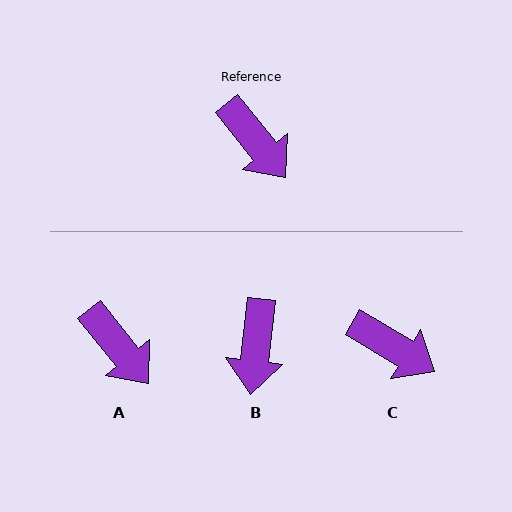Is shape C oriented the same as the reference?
No, it is off by about 20 degrees.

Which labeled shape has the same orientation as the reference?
A.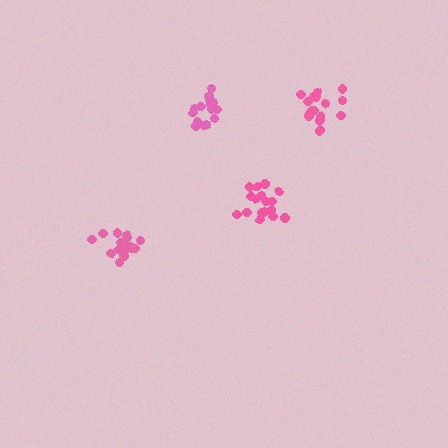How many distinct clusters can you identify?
There are 4 distinct clusters.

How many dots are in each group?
Group 1: 16 dots, Group 2: 17 dots, Group 3: 17 dots, Group 4: 16 dots (66 total).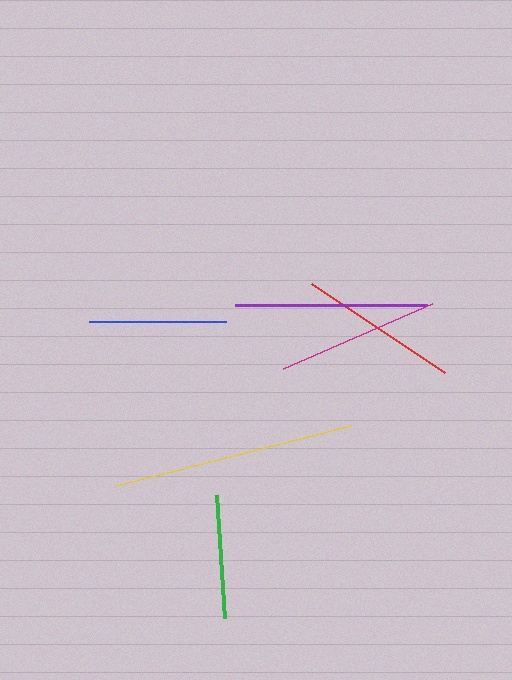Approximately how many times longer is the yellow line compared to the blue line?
The yellow line is approximately 1.8 times the length of the blue line.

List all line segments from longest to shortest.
From longest to shortest: yellow, purple, magenta, red, blue, green.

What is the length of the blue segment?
The blue segment is approximately 138 pixels long.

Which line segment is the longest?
The yellow line is the longest at approximately 243 pixels.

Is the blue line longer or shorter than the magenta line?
The magenta line is longer than the blue line.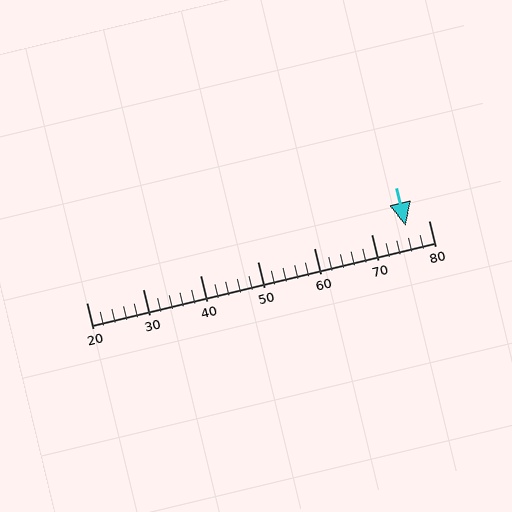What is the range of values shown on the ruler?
The ruler shows values from 20 to 80.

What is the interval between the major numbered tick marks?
The major tick marks are spaced 10 units apart.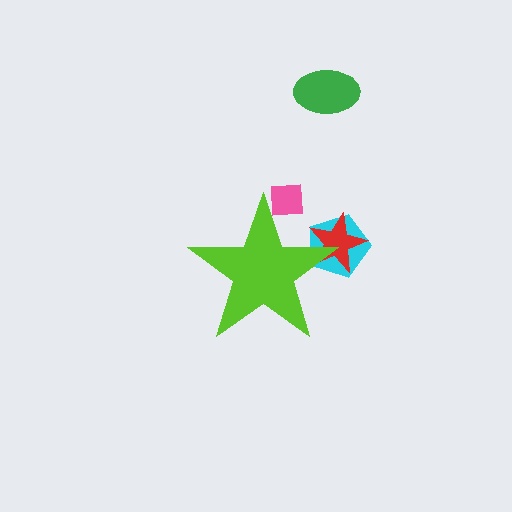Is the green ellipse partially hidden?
No, the green ellipse is fully visible.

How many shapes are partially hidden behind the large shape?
3 shapes are partially hidden.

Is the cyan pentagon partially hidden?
Yes, the cyan pentagon is partially hidden behind the lime star.